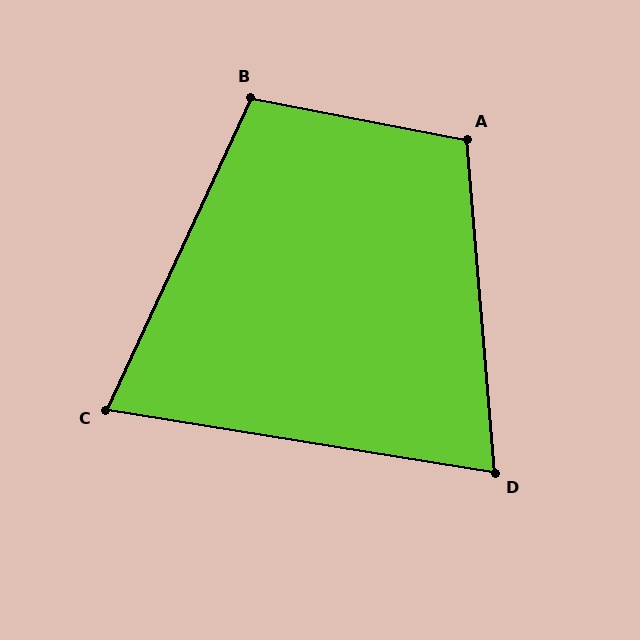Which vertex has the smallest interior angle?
C, at approximately 74 degrees.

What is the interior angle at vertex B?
Approximately 104 degrees (obtuse).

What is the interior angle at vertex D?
Approximately 76 degrees (acute).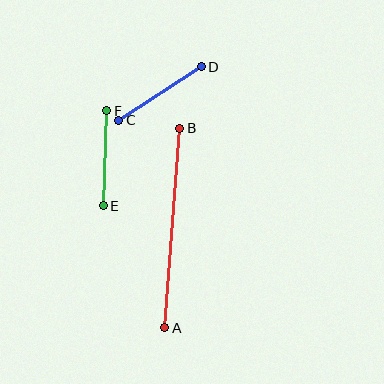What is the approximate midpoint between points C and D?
The midpoint is at approximately (160, 94) pixels.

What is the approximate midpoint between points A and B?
The midpoint is at approximately (172, 228) pixels.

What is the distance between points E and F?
The distance is approximately 95 pixels.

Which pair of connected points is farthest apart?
Points A and B are farthest apart.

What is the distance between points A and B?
The distance is approximately 200 pixels.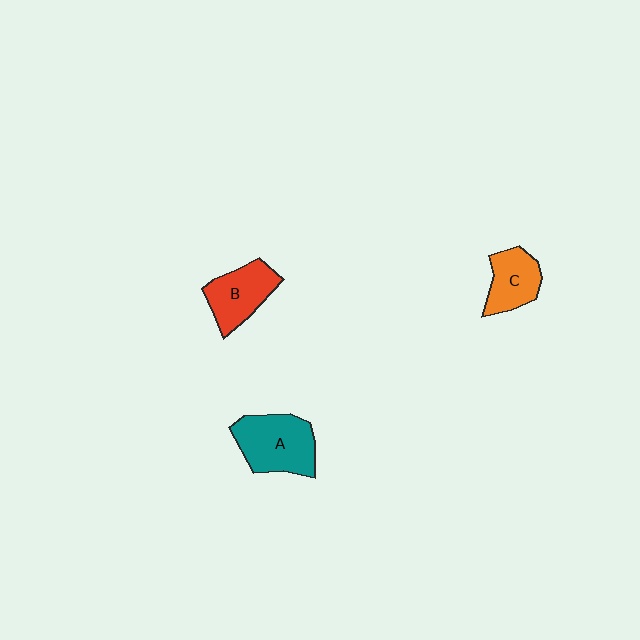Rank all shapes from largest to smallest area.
From largest to smallest: A (teal), B (red), C (orange).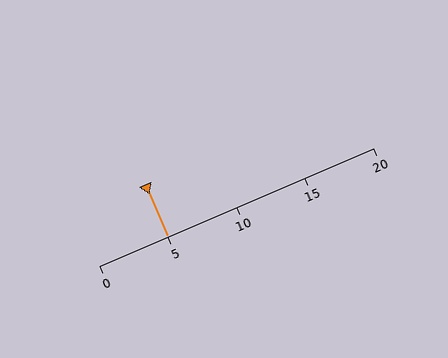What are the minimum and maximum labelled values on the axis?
The axis runs from 0 to 20.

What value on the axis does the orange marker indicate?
The marker indicates approximately 5.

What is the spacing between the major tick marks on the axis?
The major ticks are spaced 5 apart.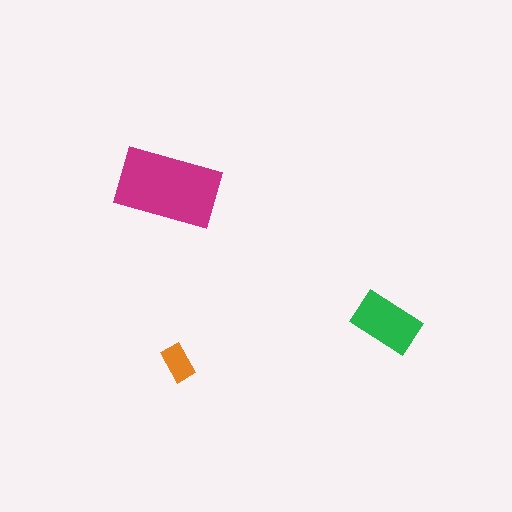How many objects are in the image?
There are 3 objects in the image.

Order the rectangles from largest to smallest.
the magenta one, the green one, the orange one.